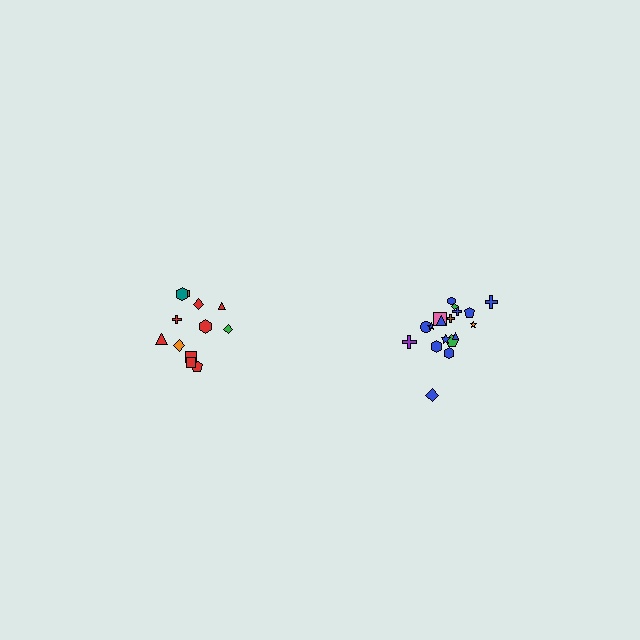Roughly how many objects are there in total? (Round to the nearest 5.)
Roughly 30 objects in total.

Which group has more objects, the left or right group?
The right group.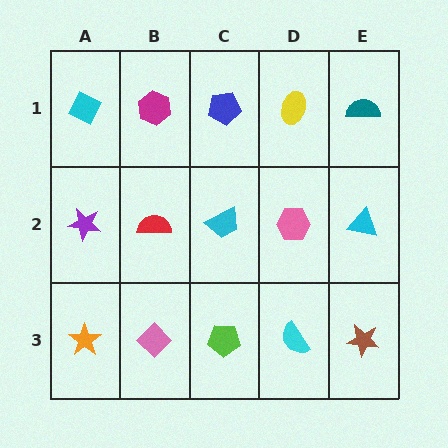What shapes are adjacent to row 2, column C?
A blue pentagon (row 1, column C), a lime pentagon (row 3, column C), a red semicircle (row 2, column B), a pink hexagon (row 2, column D).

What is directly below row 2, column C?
A lime pentagon.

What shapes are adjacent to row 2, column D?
A yellow ellipse (row 1, column D), a cyan semicircle (row 3, column D), a cyan trapezoid (row 2, column C), a cyan triangle (row 2, column E).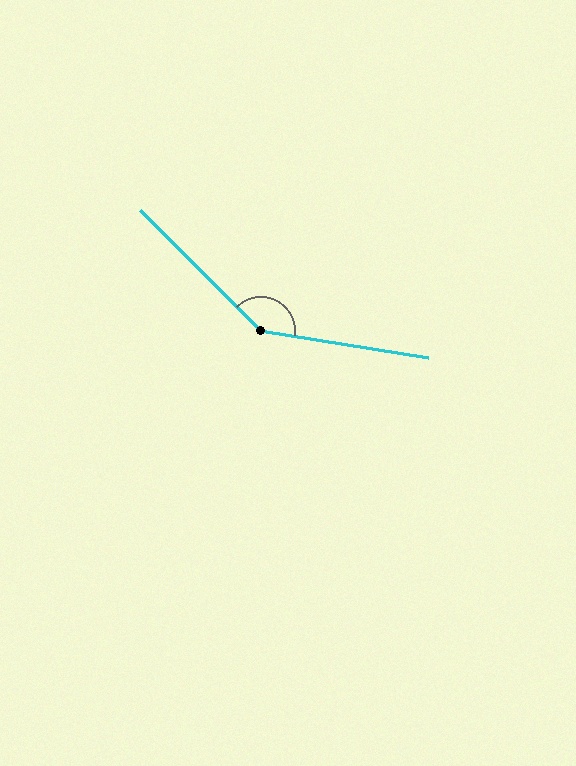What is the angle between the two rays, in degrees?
Approximately 144 degrees.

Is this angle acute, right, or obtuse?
It is obtuse.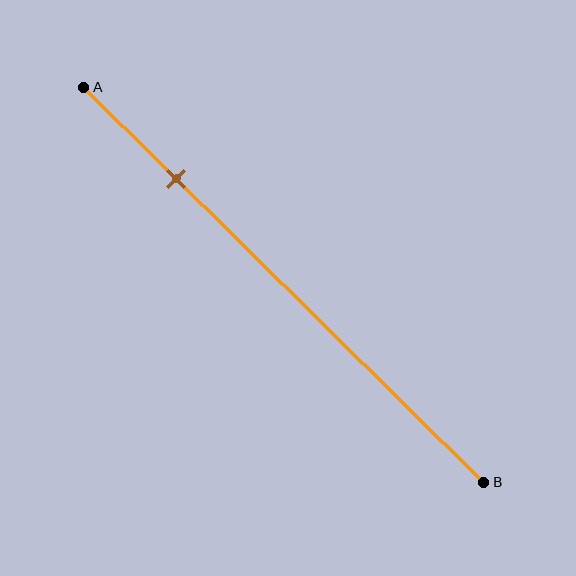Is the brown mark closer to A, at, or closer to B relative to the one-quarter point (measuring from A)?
The brown mark is approximately at the one-quarter point of segment AB.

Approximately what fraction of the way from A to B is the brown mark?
The brown mark is approximately 25% of the way from A to B.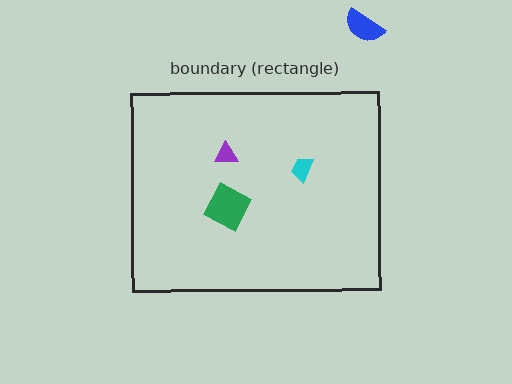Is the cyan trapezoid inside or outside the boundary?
Inside.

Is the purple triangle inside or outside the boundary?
Inside.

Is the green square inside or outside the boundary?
Inside.